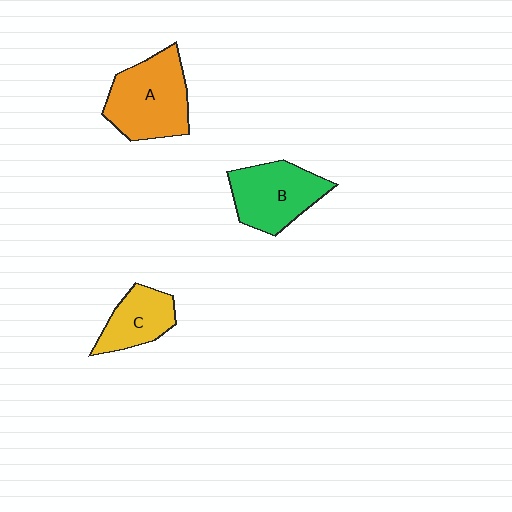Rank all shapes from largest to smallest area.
From largest to smallest: A (orange), B (green), C (yellow).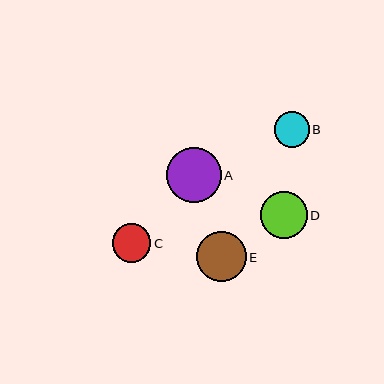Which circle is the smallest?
Circle B is the smallest with a size of approximately 35 pixels.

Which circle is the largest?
Circle A is the largest with a size of approximately 55 pixels.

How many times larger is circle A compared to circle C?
Circle A is approximately 1.4 times the size of circle C.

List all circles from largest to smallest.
From largest to smallest: A, E, D, C, B.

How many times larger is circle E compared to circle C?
Circle E is approximately 1.3 times the size of circle C.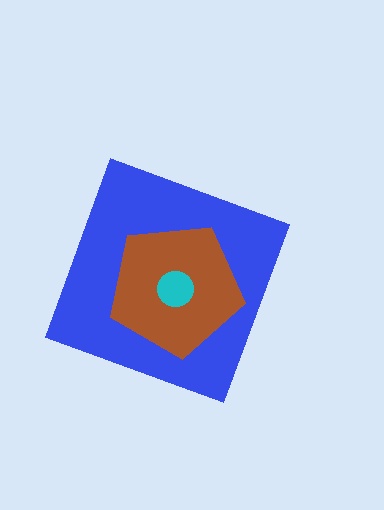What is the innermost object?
The cyan circle.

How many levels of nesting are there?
3.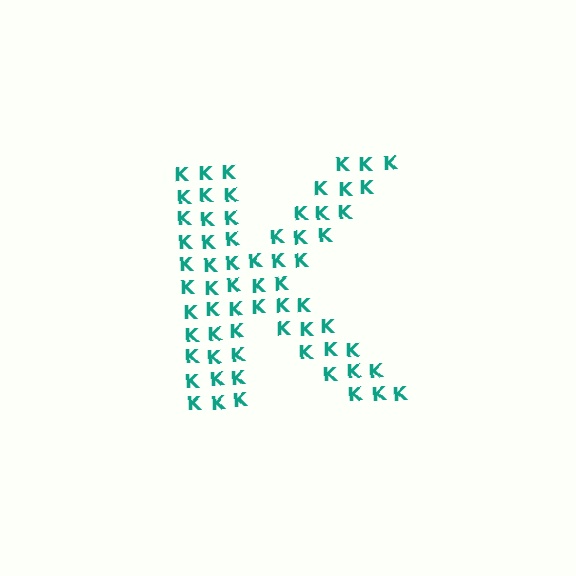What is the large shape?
The large shape is the letter K.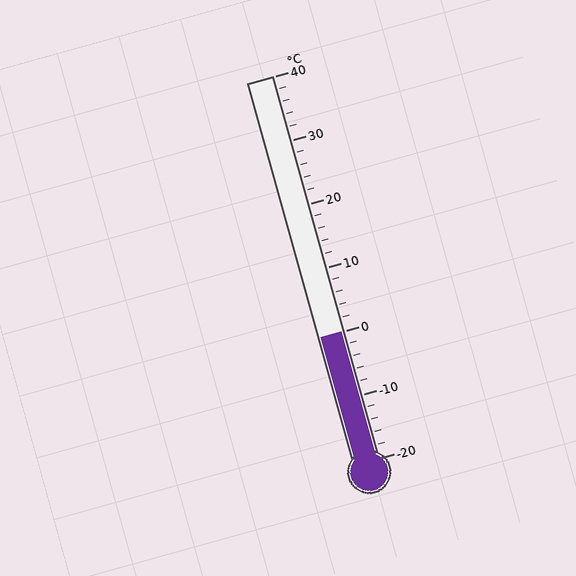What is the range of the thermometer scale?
The thermometer scale ranges from -20°C to 40°C.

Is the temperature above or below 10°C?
The temperature is below 10°C.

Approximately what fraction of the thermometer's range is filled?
The thermometer is filled to approximately 35% of its range.